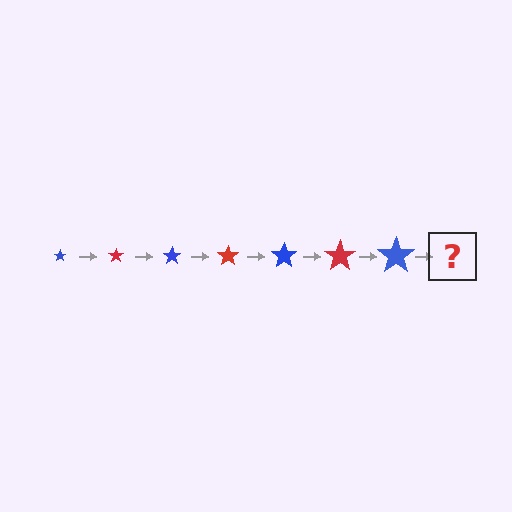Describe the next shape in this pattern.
It should be a red star, larger than the previous one.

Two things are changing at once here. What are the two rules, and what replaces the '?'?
The two rules are that the star grows larger each step and the color cycles through blue and red. The '?' should be a red star, larger than the previous one.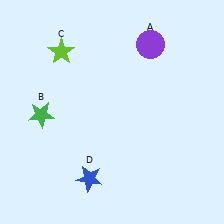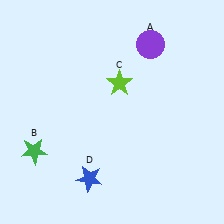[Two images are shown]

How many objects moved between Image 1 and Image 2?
2 objects moved between the two images.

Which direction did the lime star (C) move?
The lime star (C) moved right.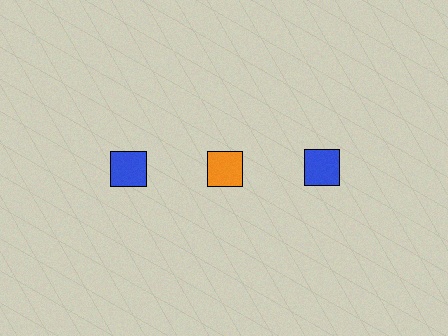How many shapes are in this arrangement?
There are 3 shapes arranged in a grid pattern.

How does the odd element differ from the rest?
It has a different color: orange instead of blue.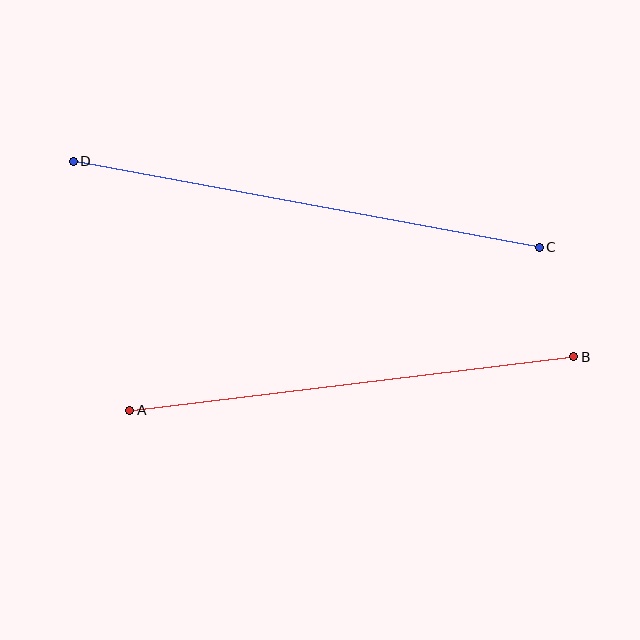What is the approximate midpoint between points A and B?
The midpoint is at approximately (352, 383) pixels.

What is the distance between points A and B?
The distance is approximately 447 pixels.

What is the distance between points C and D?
The distance is approximately 474 pixels.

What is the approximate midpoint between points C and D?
The midpoint is at approximately (306, 204) pixels.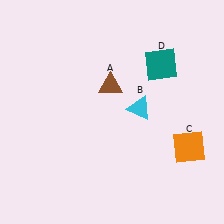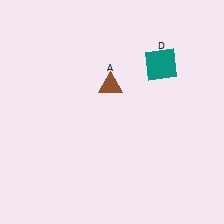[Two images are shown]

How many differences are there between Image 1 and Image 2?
There are 2 differences between the two images.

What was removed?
The cyan triangle (B), the orange square (C) were removed in Image 2.